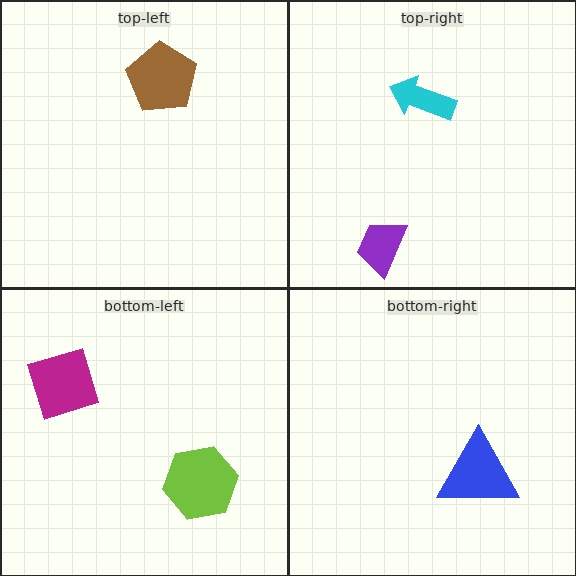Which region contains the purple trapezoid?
The top-right region.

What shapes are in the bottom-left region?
The magenta diamond, the lime hexagon.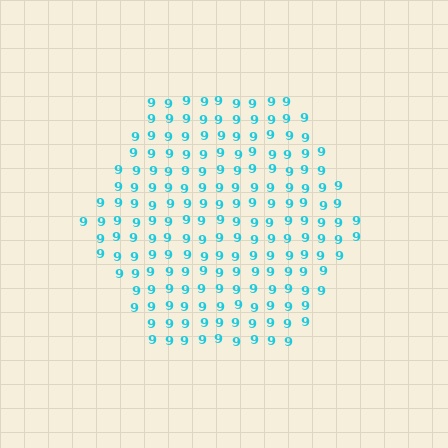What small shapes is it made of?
It is made of small digit 9's.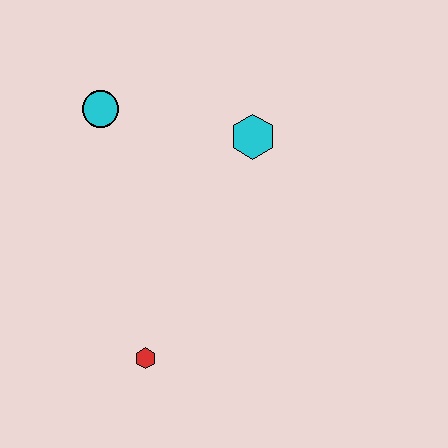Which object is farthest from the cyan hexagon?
The red hexagon is farthest from the cyan hexagon.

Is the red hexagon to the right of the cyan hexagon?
No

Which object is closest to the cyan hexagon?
The cyan circle is closest to the cyan hexagon.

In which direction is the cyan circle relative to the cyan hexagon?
The cyan circle is to the left of the cyan hexagon.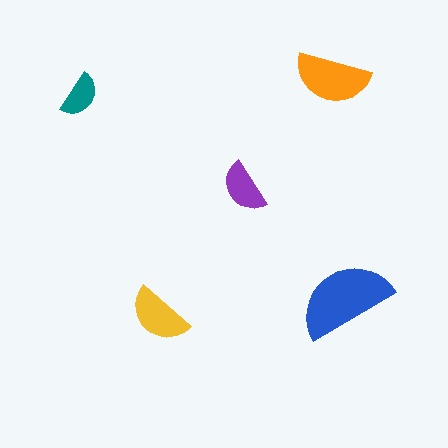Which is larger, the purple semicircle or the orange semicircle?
The orange one.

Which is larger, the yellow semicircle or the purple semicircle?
The yellow one.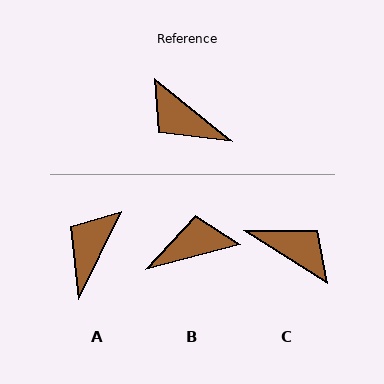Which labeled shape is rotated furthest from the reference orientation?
C, about 173 degrees away.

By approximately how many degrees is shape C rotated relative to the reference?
Approximately 173 degrees clockwise.